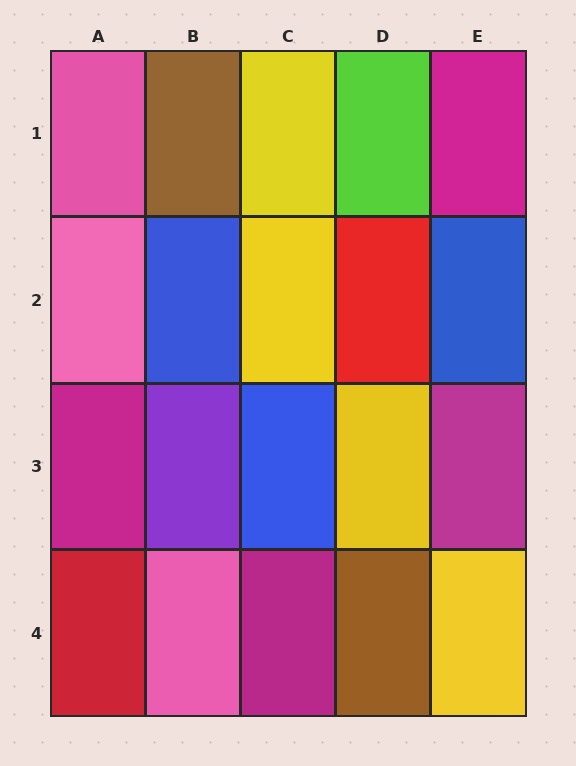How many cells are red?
2 cells are red.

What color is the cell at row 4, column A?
Red.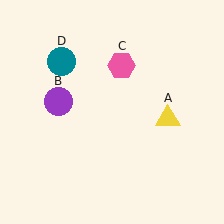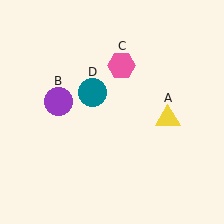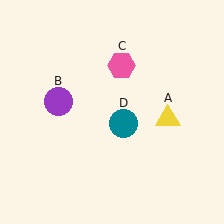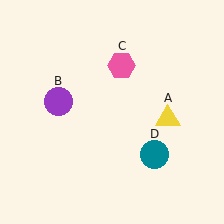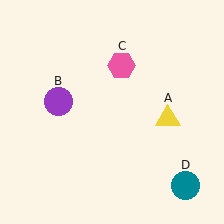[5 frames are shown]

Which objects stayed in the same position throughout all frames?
Yellow triangle (object A) and purple circle (object B) and pink hexagon (object C) remained stationary.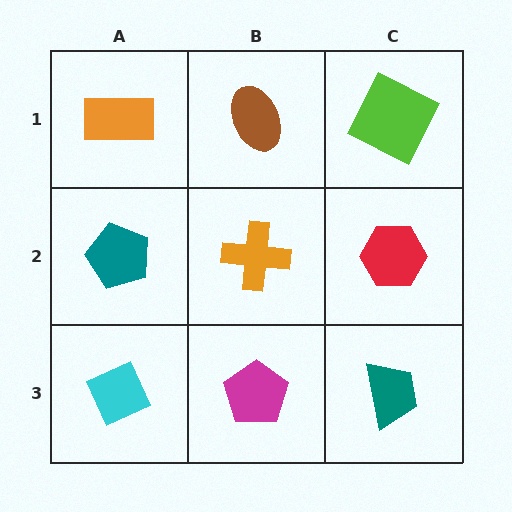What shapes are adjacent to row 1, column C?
A red hexagon (row 2, column C), a brown ellipse (row 1, column B).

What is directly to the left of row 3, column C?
A magenta pentagon.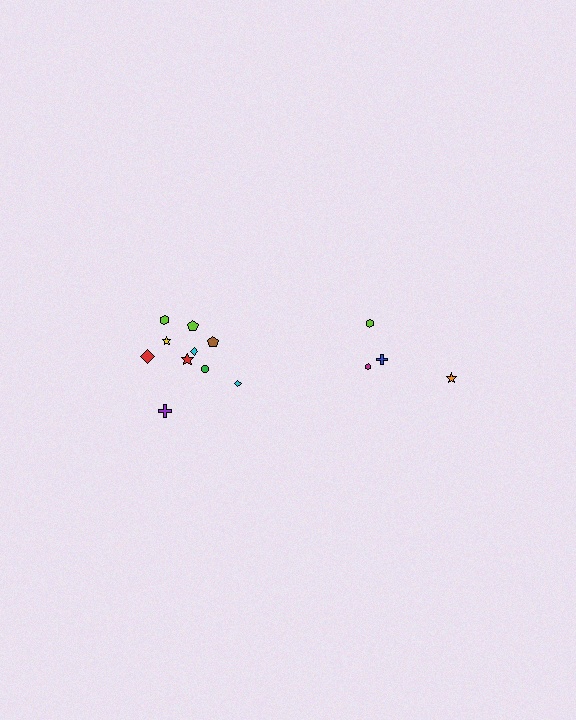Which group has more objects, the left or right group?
The left group.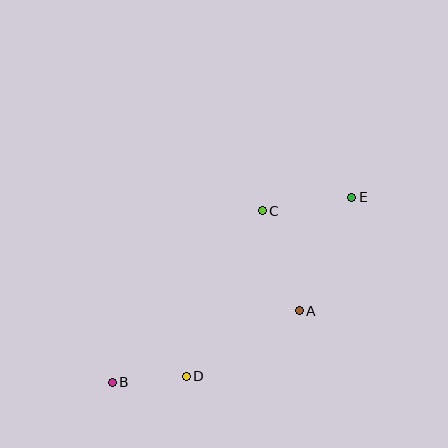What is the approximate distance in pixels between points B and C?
The distance between B and C is approximately 228 pixels.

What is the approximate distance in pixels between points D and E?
The distance between D and E is approximately 244 pixels.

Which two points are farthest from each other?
Points B and E are farthest from each other.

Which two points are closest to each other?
Points B and D are closest to each other.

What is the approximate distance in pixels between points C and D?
The distance between C and D is approximately 182 pixels.